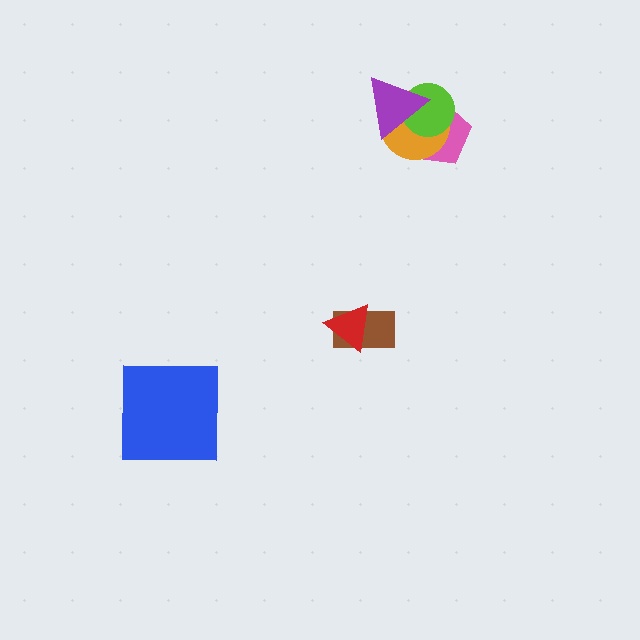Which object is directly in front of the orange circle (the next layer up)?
The lime circle is directly in front of the orange circle.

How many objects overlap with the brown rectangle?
1 object overlaps with the brown rectangle.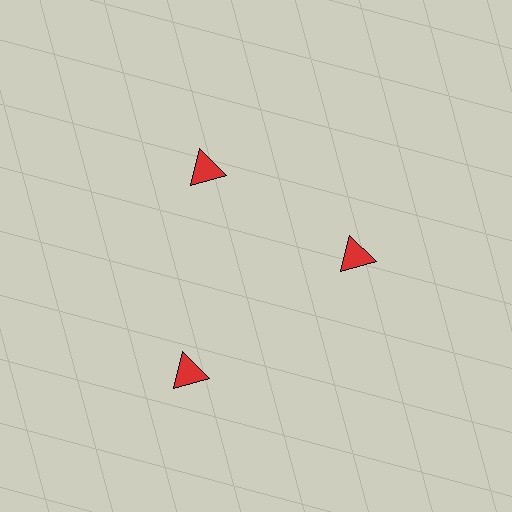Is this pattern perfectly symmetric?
No. The 3 red triangles are arranged in a ring, but one element near the 7 o'clock position is pushed outward from the center, breaking the 3-fold rotational symmetry.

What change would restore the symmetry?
The symmetry would be restored by moving it inward, back onto the ring so that all 3 triangles sit at equal angles and equal distance from the center.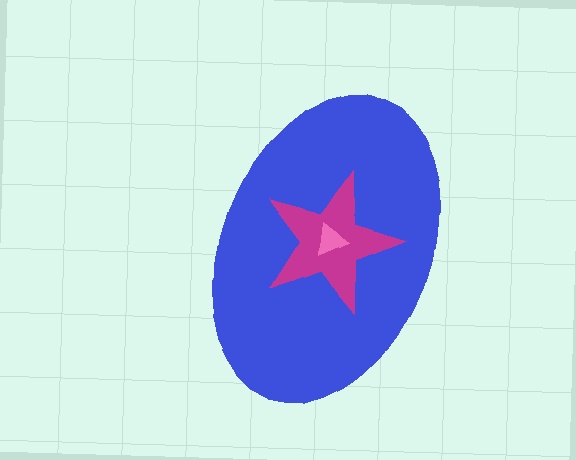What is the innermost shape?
The pink triangle.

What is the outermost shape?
The blue ellipse.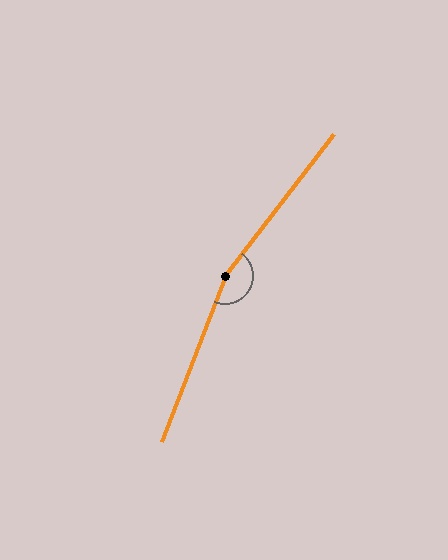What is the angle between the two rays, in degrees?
Approximately 163 degrees.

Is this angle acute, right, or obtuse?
It is obtuse.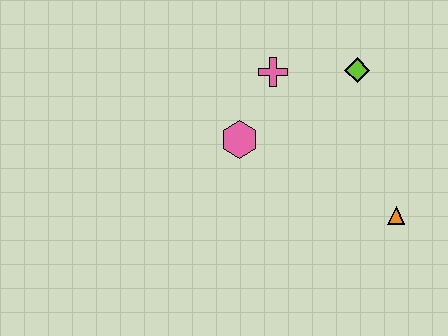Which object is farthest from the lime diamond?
The orange triangle is farthest from the lime diamond.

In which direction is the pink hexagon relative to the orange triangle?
The pink hexagon is to the left of the orange triangle.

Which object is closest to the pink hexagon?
The pink cross is closest to the pink hexagon.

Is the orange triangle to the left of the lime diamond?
No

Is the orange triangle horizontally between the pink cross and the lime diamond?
No